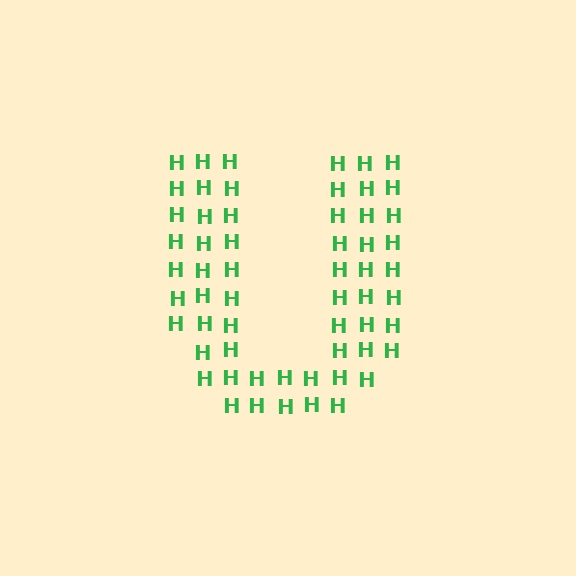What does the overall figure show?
The overall figure shows the letter U.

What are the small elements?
The small elements are letter H's.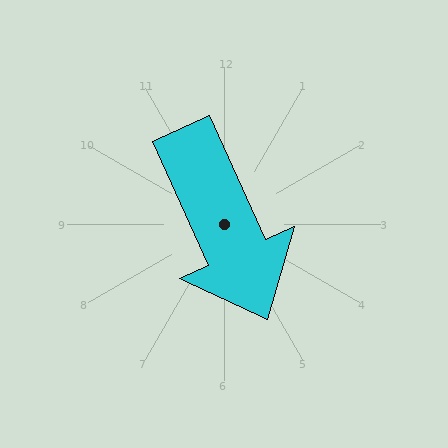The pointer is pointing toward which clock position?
Roughly 5 o'clock.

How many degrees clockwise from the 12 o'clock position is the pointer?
Approximately 156 degrees.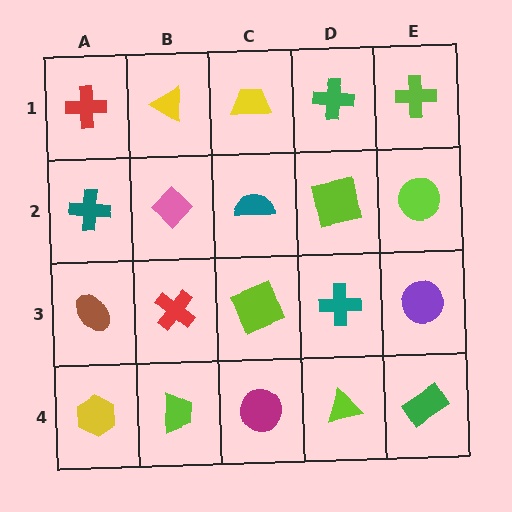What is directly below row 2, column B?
A red cross.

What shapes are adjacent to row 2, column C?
A yellow trapezoid (row 1, column C), a lime square (row 3, column C), a pink diamond (row 2, column B), a lime square (row 2, column D).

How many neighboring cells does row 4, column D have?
3.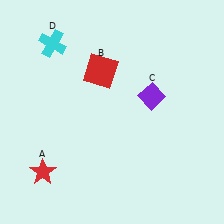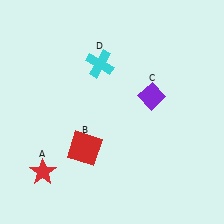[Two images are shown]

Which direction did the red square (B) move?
The red square (B) moved down.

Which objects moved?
The objects that moved are: the red square (B), the cyan cross (D).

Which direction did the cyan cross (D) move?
The cyan cross (D) moved right.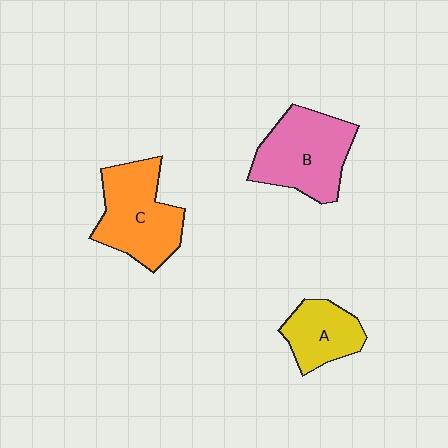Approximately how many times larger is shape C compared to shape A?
Approximately 1.6 times.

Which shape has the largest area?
Shape B (pink).